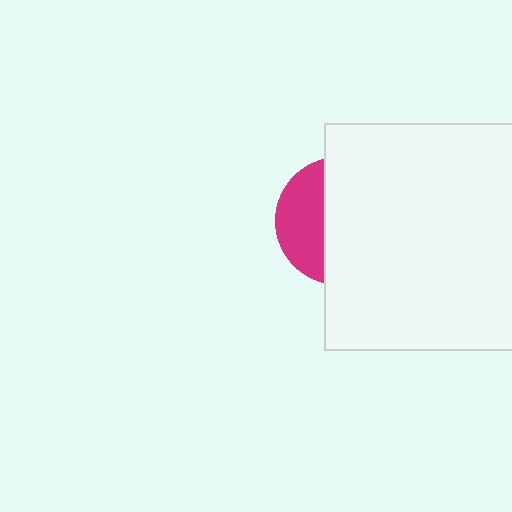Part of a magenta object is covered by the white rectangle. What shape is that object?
It is a circle.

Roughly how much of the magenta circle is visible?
A small part of it is visible (roughly 35%).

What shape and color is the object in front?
The object in front is a white rectangle.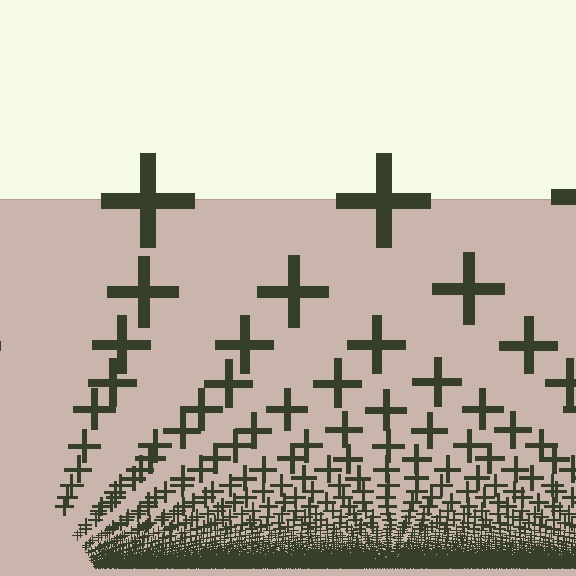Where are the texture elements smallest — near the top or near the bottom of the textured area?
Near the bottom.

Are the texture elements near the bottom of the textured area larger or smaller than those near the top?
Smaller. The gradient is inverted — elements near the bottom are smaller and denser.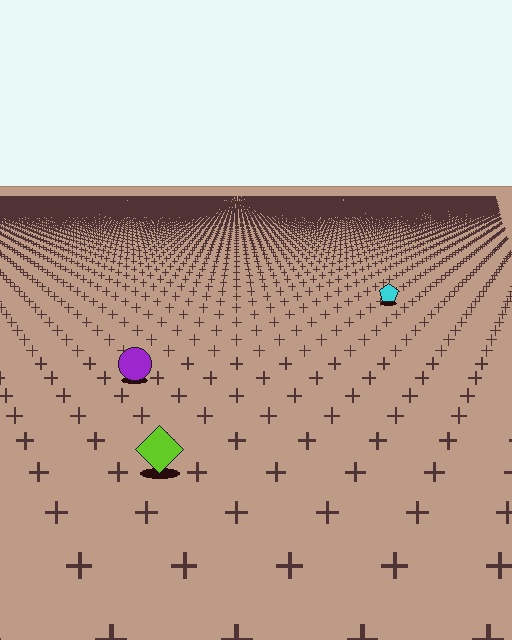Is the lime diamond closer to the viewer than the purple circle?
Yes. The lime diamond is closer — you can tell from the texture gradient: the ground texture is coarser near it.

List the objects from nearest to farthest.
From nearest to farthest: the lime diamond, the purple circle, the cyan pentagon.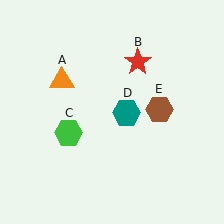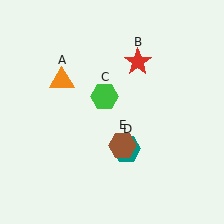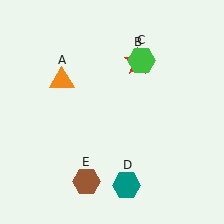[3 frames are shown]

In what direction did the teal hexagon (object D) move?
The teal hexagon (object D) moved down.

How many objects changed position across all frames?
3 objects changed position: green hexagon (object C), teal hexagon (object D), brown hexagon (object E).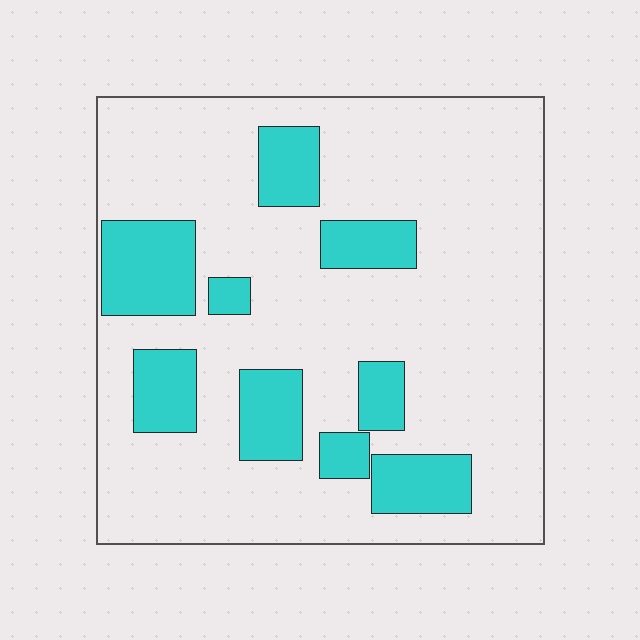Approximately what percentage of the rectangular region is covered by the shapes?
Approximately 20%.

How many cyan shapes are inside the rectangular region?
9.